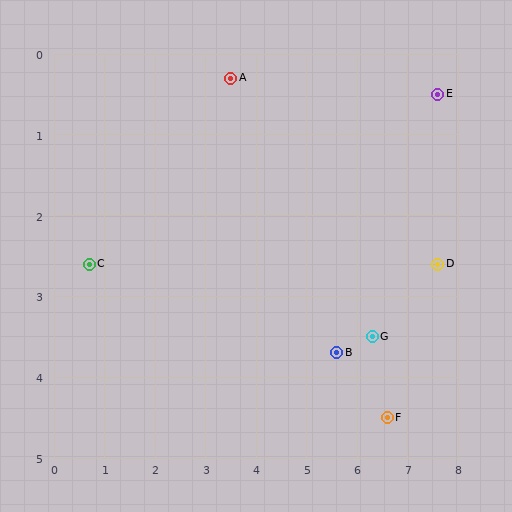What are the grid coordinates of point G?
Point G is at approximately (6.3, 3.5).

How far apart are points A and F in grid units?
Points A and F are about 5.2 grid units apart.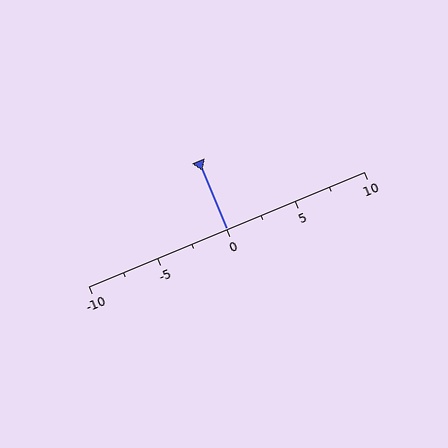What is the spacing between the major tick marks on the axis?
The major ticks are spaced 5 apart.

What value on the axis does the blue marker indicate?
The marker indicates approximately 0.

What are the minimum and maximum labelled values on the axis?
The axis runs from -10 to 10.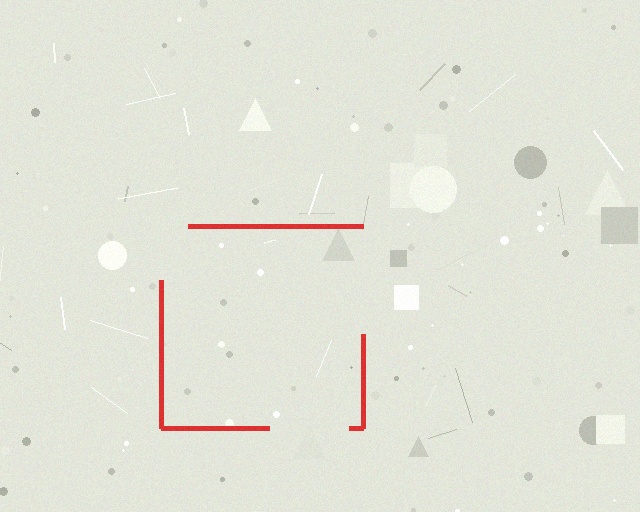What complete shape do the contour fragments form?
The contour fragments form a square.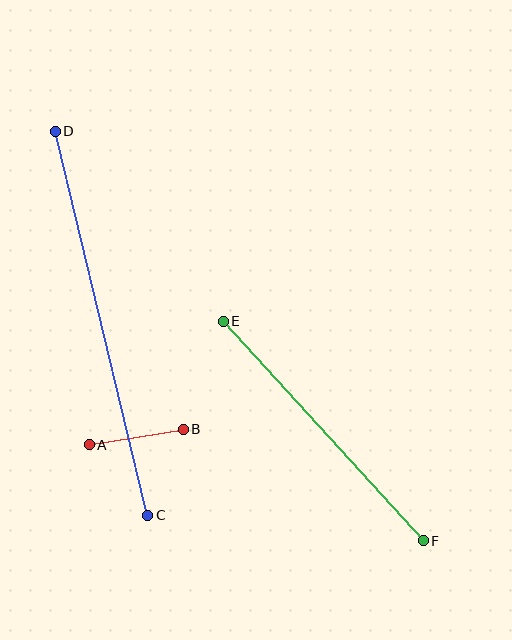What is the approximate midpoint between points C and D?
The midpoint is at approximately (102, 323) pixels.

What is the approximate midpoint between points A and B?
The midpoint is at approximately (136, 437) pixels.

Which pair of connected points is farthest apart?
Points C and D are farthest apart.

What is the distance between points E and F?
The distance is approximately 297 pixels.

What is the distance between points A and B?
The distance is approximately 95 pixels.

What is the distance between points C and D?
The distance is approximately 395 pixels.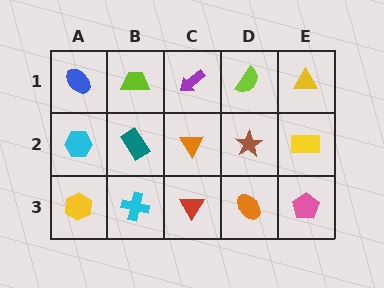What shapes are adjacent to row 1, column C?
An orange triangle (row 2, column C), a lime trapezoid (row 1, column B), a lime semicircle (row 1, column D).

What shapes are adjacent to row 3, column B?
A teal rectangle (row 2, column B), a yellow hexagon (row 3, column A), a red triangle (row 3, column C).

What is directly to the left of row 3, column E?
An orange ellipse.